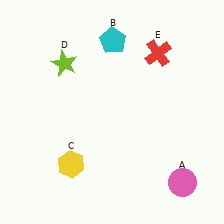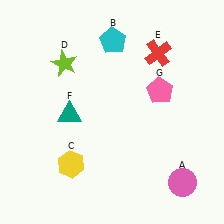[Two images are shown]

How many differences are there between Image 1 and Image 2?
There are 2 differences between the two images.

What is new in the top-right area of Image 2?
A pink pentagon (G) was added in the top-right area of Image 2.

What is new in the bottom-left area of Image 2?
A teal triangle (F) was added in the bottom-left area of Image 2.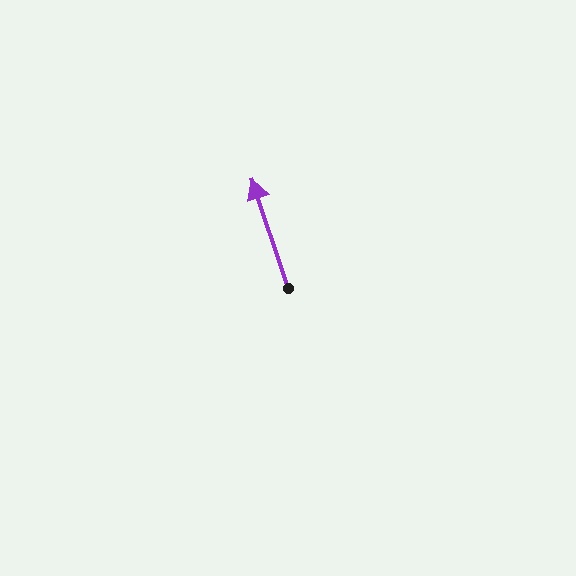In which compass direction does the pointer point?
North.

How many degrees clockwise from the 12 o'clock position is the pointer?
Approximately 342 degrees.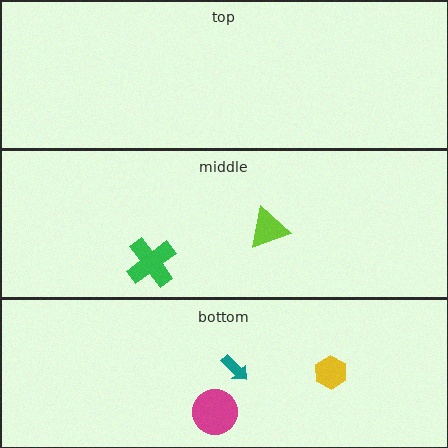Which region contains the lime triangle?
The middle region.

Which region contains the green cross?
The middle region.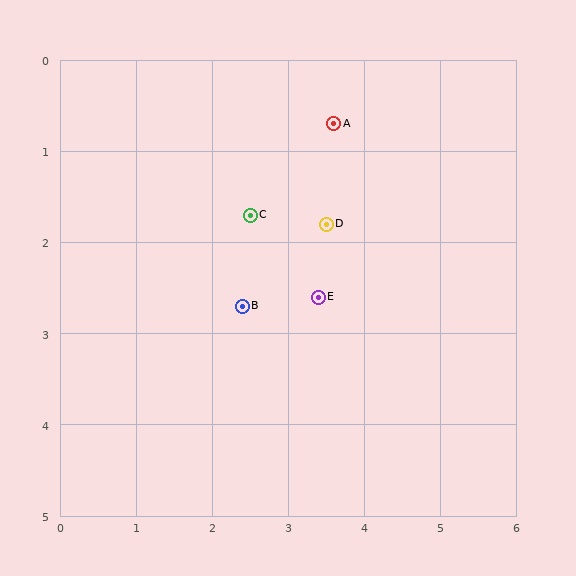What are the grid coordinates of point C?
Point C is at approximately (2.5, 1.7).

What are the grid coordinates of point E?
Point E is at approximately (3.4, 2.6).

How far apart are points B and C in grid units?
Points B and C are about 1.0 grid units apart.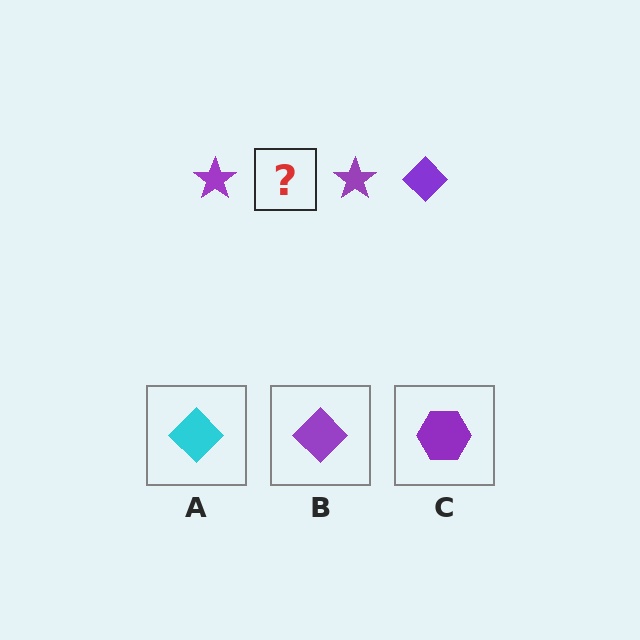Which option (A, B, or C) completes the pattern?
B.